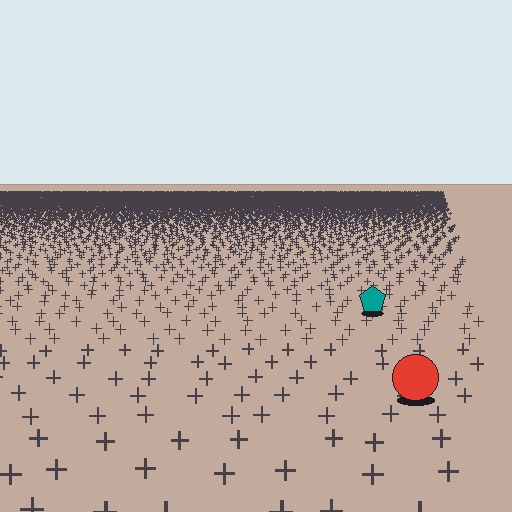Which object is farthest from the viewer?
The teal pentagon is farthest from the viewer. It appears smaller and the ground texture around it is denser.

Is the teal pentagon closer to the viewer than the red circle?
No. The red circle is closer — you can tell from the texture gradient: the ground texture is coarser near it.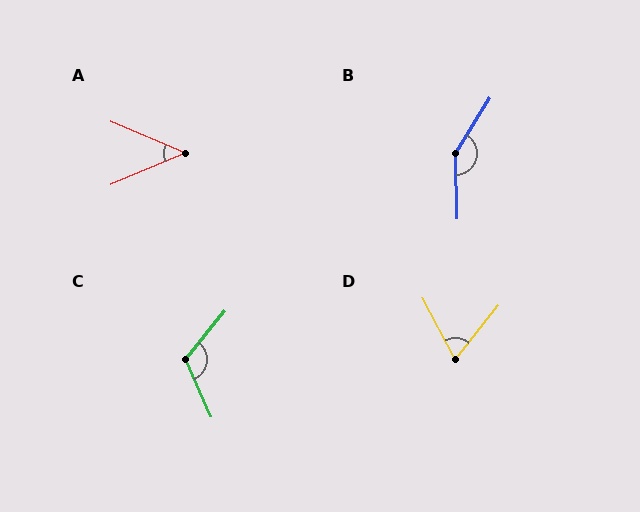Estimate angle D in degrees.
Approximately 66 degrees.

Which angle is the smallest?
A, at approximately 46 degrees.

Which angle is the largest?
B, at approximately 147 degrees.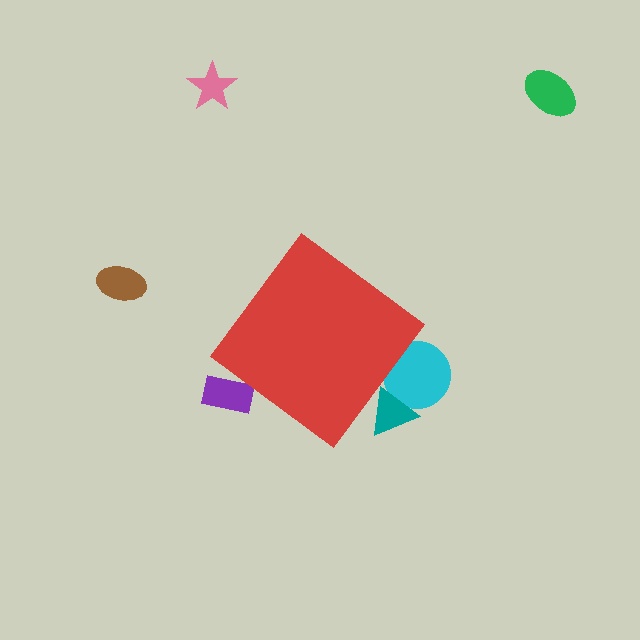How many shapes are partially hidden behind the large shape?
3 shapes are partially hidden.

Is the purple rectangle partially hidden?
Yes, the purple rectangle is partially hidden behind the red diamond.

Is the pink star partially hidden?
No, the pink star is fully visible.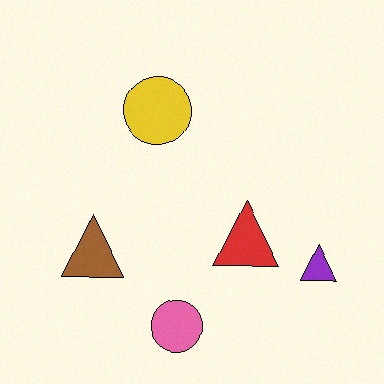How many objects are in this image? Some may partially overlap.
There are 5 objects.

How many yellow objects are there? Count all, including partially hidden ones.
There is 1 yellow object.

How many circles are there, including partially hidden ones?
There are 2 circles.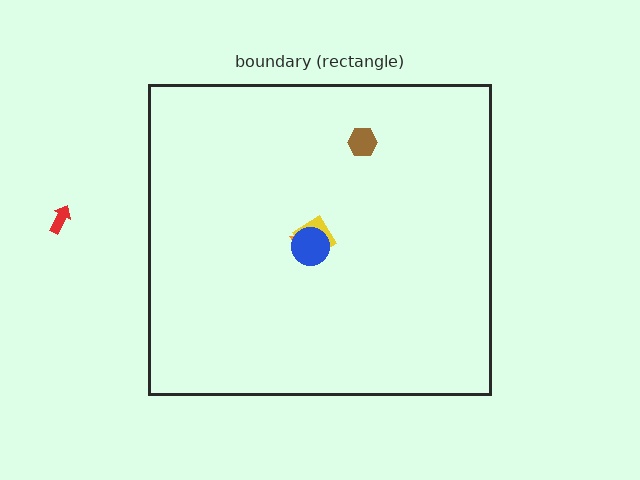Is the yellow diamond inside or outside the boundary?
Inside.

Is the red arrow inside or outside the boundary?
Outside.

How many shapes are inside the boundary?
4 inside, 1 outside.